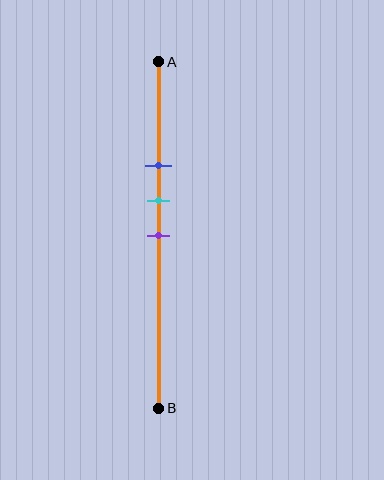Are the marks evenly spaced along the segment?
Yes, the marks are approximately evenly spaced.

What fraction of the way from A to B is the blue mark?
The blue mark is approximately 30% (0.3) of the way from A to B.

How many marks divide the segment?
There are 3 marks dividing the segment.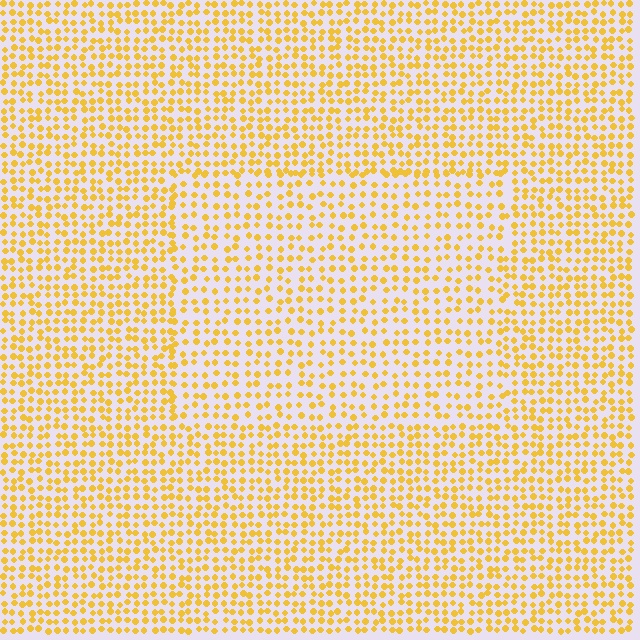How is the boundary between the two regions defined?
The boundary is defined by a change in element density (approximately 1.4x ratio). All elements are the same color, size, and shape.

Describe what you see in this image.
The image contains small yellow elements arranged at two different densities. A rectangle-shaped region is visible where the elements are less densely packed than the surrounding area.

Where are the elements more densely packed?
The elements are more densely packed outside the rectangle boundary.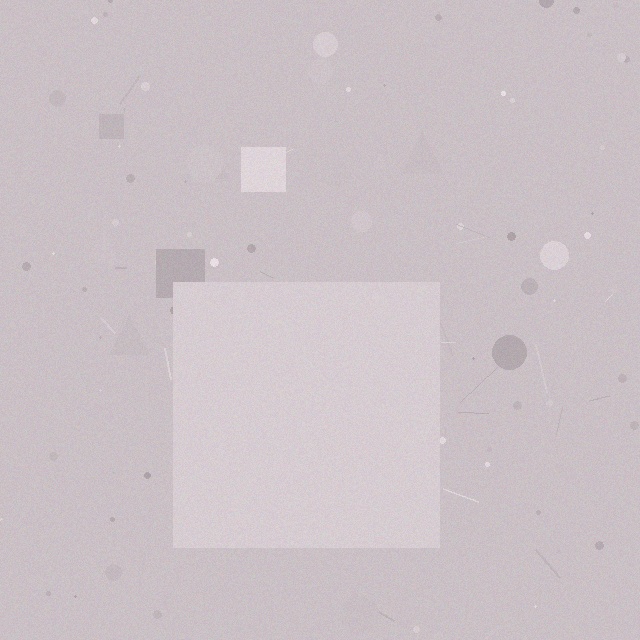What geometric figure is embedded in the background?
A square is embedded in the background.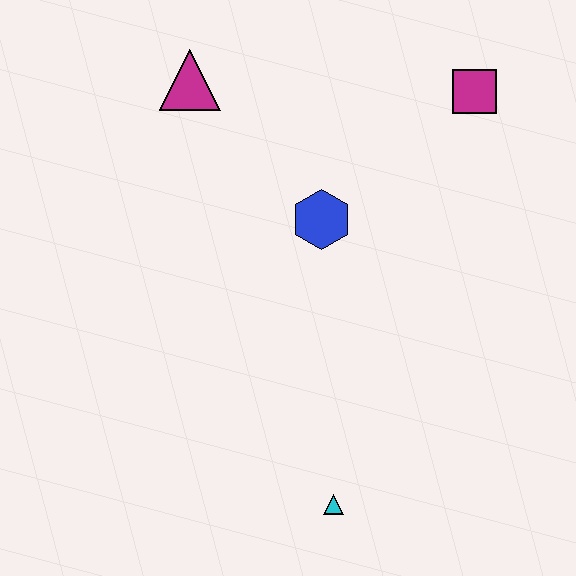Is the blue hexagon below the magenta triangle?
Yes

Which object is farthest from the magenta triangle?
The cyan triangle is farthest from the magenta triangle.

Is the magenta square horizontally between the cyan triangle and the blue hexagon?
No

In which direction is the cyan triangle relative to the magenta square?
The cyan triangle is below the magenta square.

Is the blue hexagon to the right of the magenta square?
No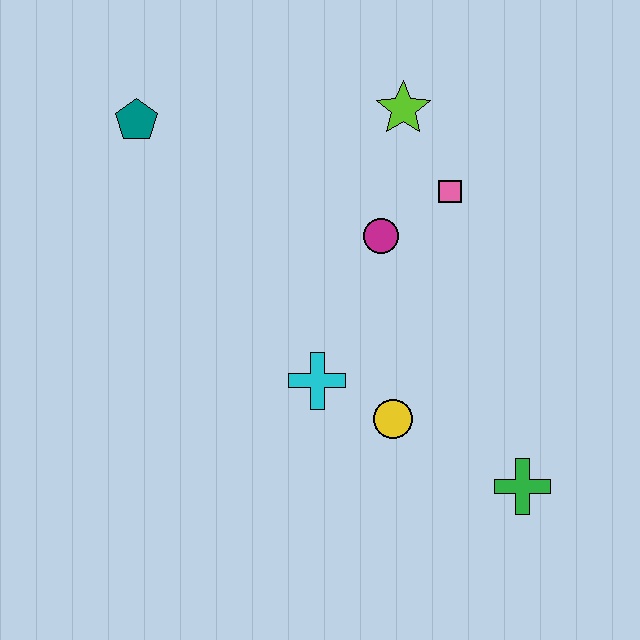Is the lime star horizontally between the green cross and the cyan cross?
Yes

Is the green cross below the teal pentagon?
Yes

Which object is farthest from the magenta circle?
The green cross is farthest from the magenta circle.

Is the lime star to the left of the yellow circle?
No